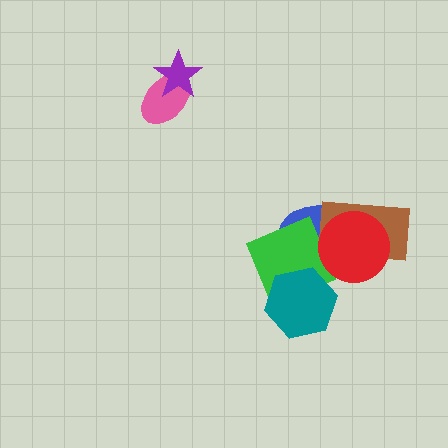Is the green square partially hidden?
Yes, it is partially covered by another shape.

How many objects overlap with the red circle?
2 objects overlap with the red circle.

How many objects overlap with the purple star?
1 object overlaps with the purple star.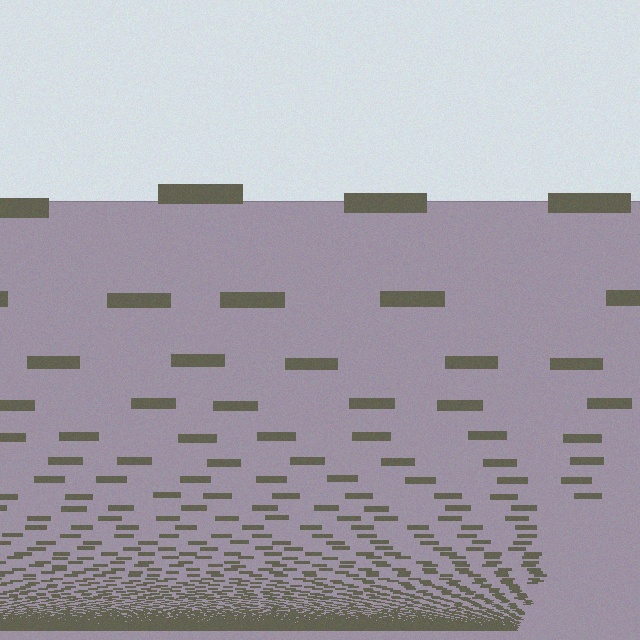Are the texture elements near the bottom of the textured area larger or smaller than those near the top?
Smaller. The gradient is inverted — elements near the bottom are smaller and denser.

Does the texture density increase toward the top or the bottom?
Density increases toward the bottom.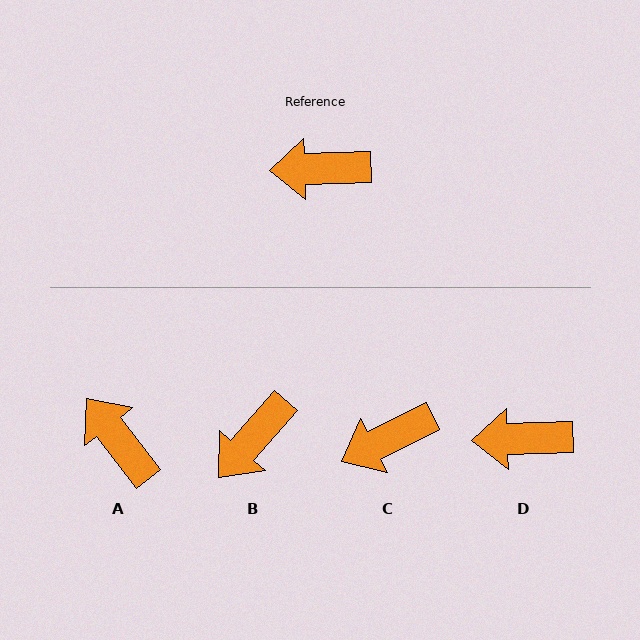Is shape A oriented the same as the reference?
No, it is off by about 54 degrees.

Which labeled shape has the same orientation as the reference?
D.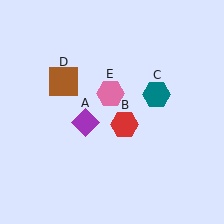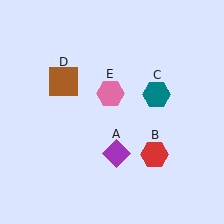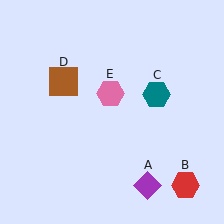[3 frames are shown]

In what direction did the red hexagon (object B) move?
The red hexagon (object B) moved down and to the right.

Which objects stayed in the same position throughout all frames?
Teal hexagon (object C) and brown square (object D) and pink hexagon (object E) remained stationary.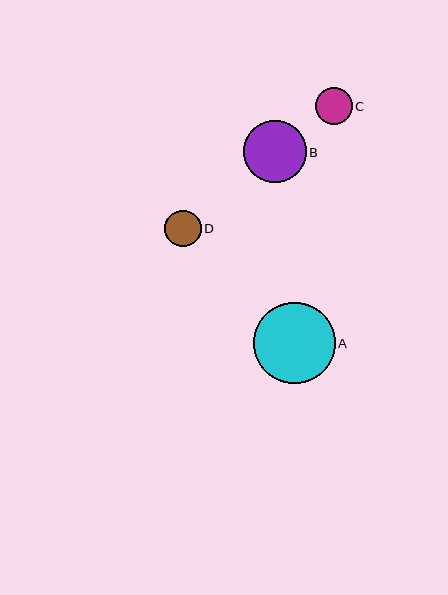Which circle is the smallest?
Circle D is the smallest with a size of approximately 36 pixels.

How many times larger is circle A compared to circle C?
Circle A is approximately 2.2 times the size of circle C.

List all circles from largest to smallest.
From largest to smallest: A, B, C, D.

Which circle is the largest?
Circle A is the largest with a size of approximately 81 pixels.